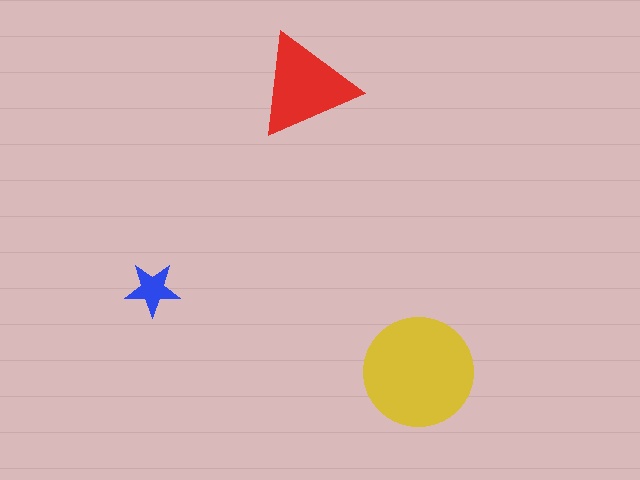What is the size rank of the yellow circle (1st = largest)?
1st.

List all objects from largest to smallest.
The yellow circle, the red triangle, the blue star.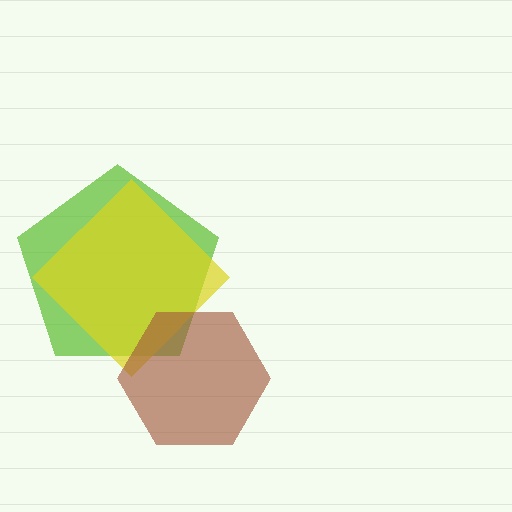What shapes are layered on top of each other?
The layered shapes are: a lime pentagon, a yellow diamond, a brown hexagon.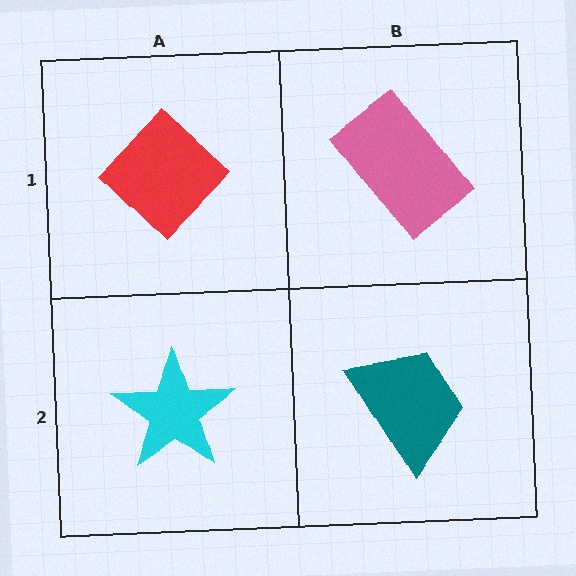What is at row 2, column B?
A teal trapezoid.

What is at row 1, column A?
A red diamond.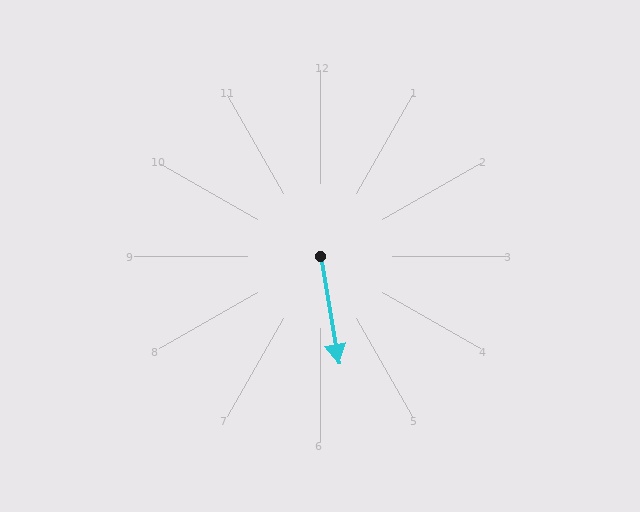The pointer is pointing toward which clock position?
Roughly 6 o'clock.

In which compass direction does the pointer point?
South.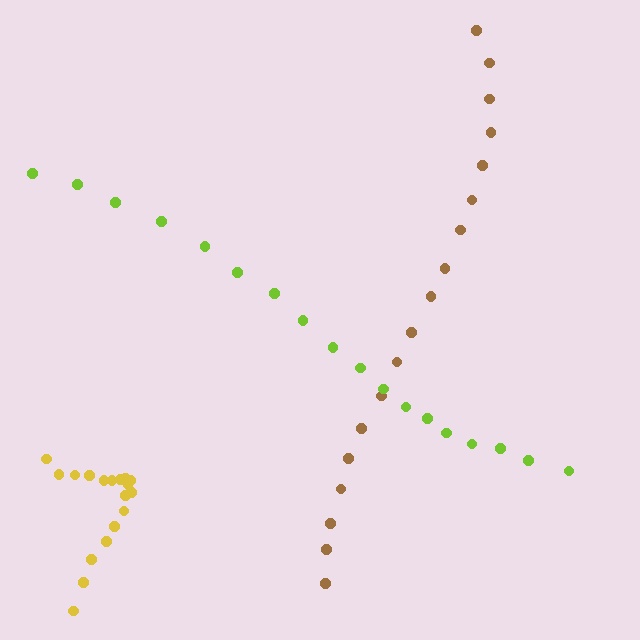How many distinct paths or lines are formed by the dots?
There are 3 distinct paths.